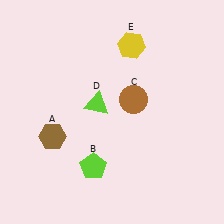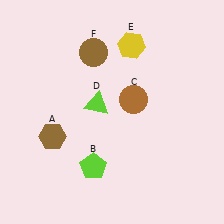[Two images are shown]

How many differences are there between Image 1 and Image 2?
There is 1 difference between the two images.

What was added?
A brown circle (F) was added in Image 2.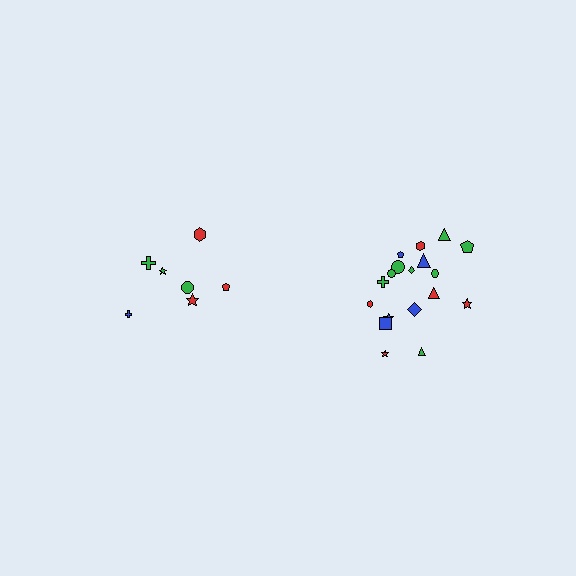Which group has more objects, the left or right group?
The right group.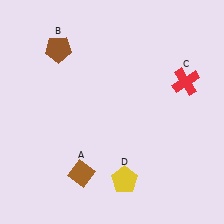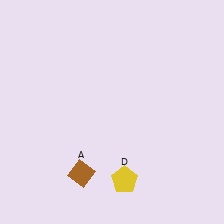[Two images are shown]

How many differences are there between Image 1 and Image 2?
There are 2 differences between the two images.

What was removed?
The red cross (C), the brown pentagon (B) were removed in Image 2.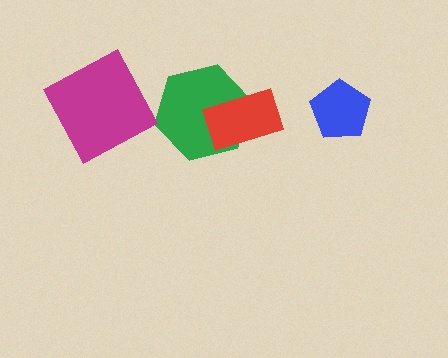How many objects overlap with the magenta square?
0 objects overlap with the magenta square.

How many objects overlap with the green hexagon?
1 object overlaps with the green hexagon.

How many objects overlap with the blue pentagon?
0 objects overlap with the blue pentagon.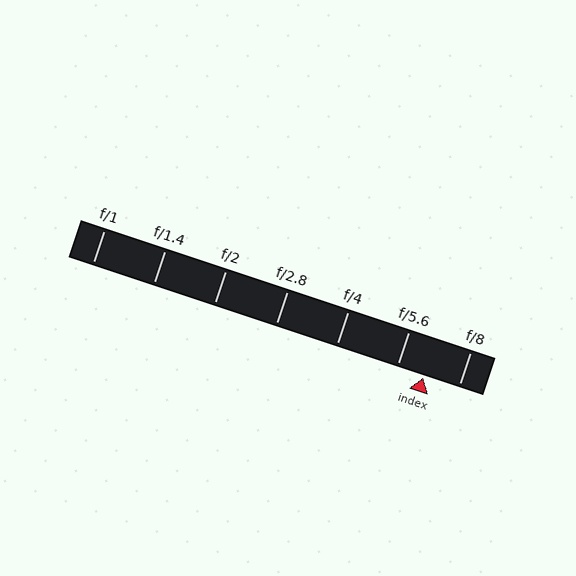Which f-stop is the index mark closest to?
The index mark is closest to f/5.6.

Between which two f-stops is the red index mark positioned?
The index mark is between f/5.6 and f/8.